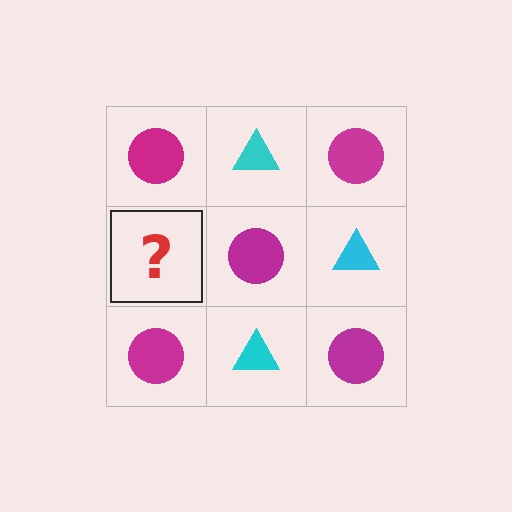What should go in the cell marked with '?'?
The missing cell should contain a cyan triangle.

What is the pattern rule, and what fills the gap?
The rule is that it alternates magenta circle and cyan triangle in a checkerboard pattern. The gap should be filled with a cyan triangle.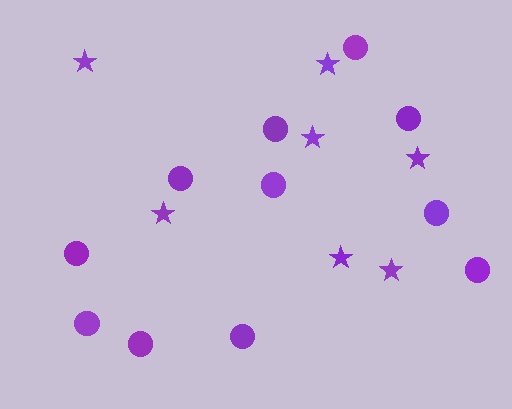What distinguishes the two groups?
There are 2 groups: one group of stars (7) and one group of circles (11).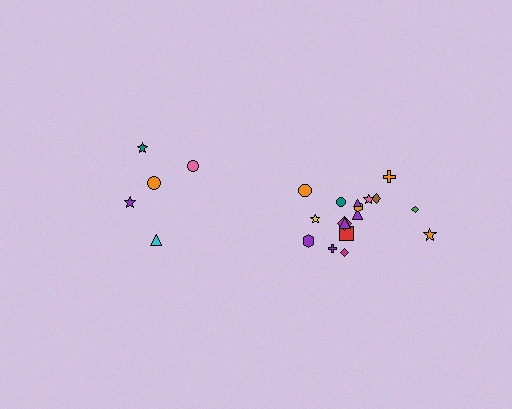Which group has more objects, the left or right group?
The right group.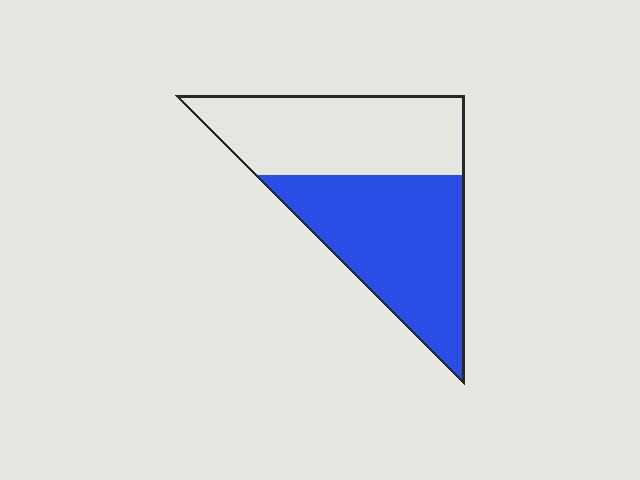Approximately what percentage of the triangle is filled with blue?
Approximately 55%.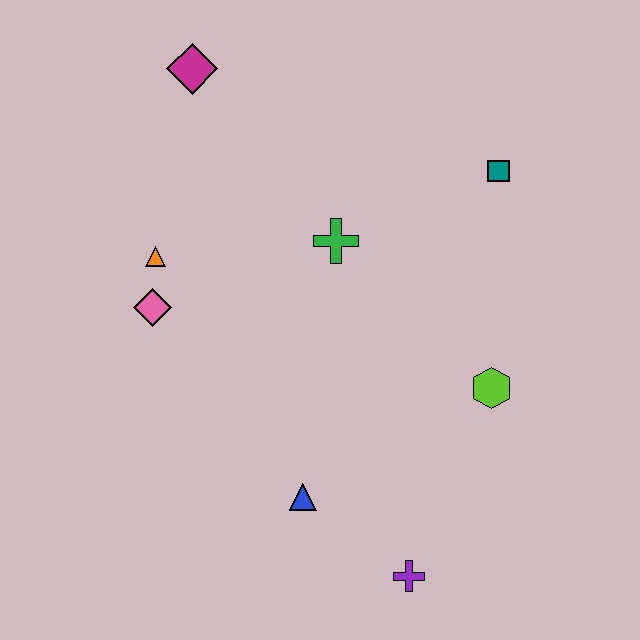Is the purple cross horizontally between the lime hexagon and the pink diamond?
Yes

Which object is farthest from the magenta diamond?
The purple cross is farthest from the magenta diamond.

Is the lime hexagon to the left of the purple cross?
No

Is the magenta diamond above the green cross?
Yes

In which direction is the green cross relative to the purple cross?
The green cross is above the purple cross.